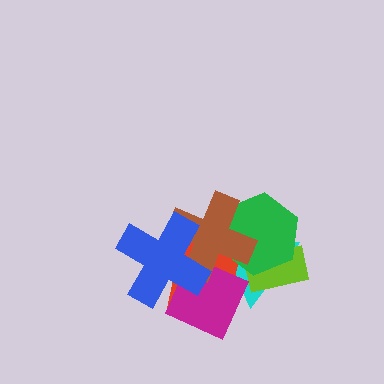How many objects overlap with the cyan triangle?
5 objects overlap with the cyan triangle.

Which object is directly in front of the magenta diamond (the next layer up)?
The brown cross is directly in front of the magenta diamond.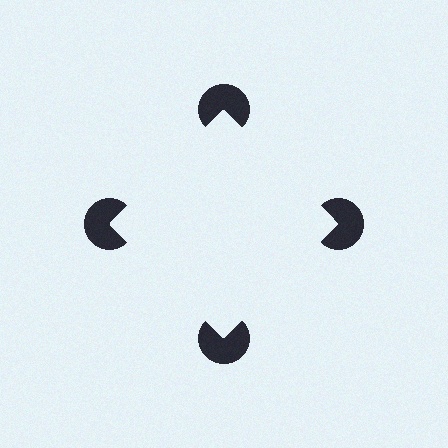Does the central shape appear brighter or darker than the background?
It typically appears slightly brighter than the background, even though no actual brightness change is drawn.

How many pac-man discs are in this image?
There are 4 — one at each vertex of the illusory square.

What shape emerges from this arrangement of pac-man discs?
An illusory square — its edges are inferred from the aligned wedge cuts in the pac-man discs, not physically drawn.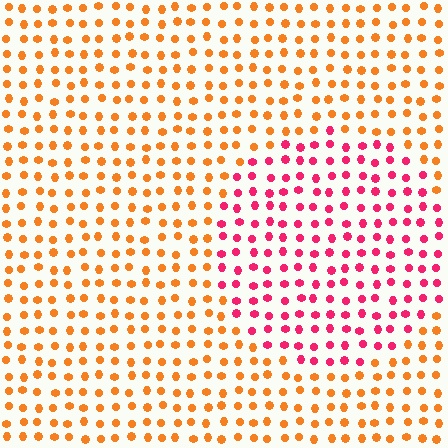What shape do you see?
I see a circle.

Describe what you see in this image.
The image is filled with small orange elements in a uniform arrangement. A circle-shaped region is visible where the elements are tinted to a slightly different hue, forming a subtle color boundary.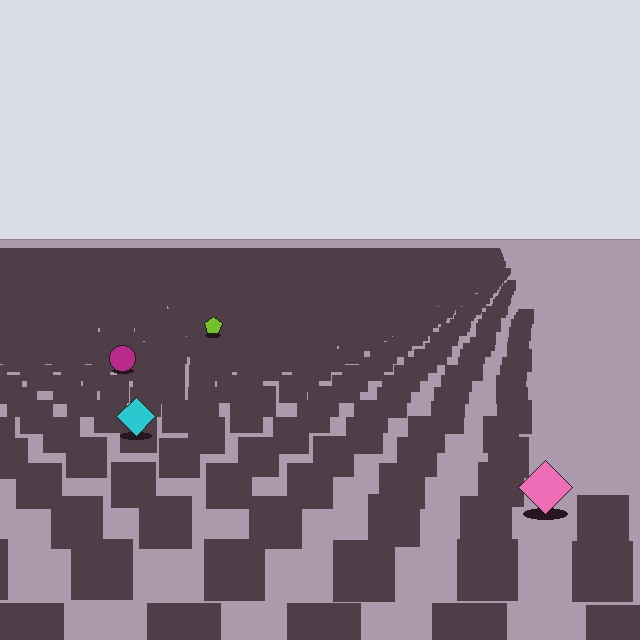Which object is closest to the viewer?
The pink diamond is closest. The texture marks near it are larger and more spread out.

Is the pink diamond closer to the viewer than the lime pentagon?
Yes. The pink diamond is closer — you can tell from the texture gradient: the ground texture is coarser near it.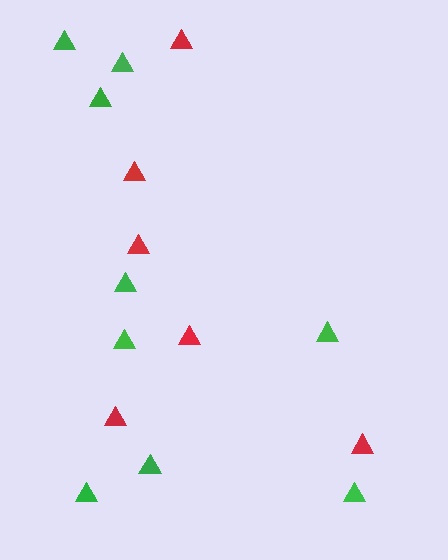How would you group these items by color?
There are 2 groups: one group of red triangles (6) and one group of green triangles (9).